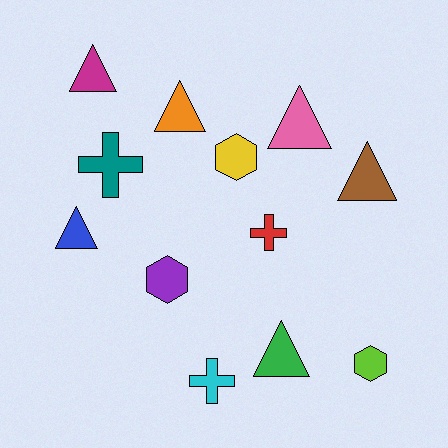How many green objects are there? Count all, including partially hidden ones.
There is 1 green object.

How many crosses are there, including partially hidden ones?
There are 3 crosses.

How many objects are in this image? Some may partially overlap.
There are 12 objects.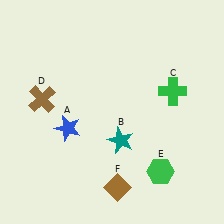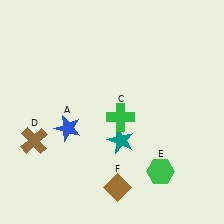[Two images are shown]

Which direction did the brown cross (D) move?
The brown cross (D) moved down.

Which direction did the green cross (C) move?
The green cross (C) moved left.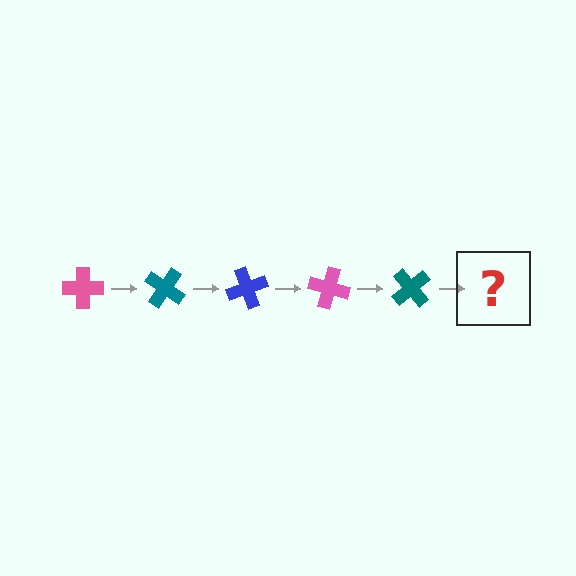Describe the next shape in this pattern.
It should be a blue cross, rotated 175 degrees from the start.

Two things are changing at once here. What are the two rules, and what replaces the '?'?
The two rules are that it rotates 35 degrees each step and the color cycles through pink, teal, and blue. The '?' should be a blue cross, rotated 175 degrees from the start.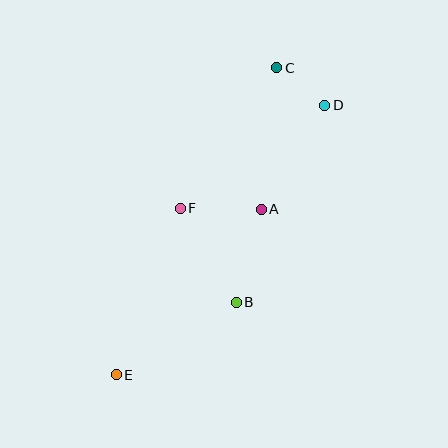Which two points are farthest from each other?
Points C and E are farthest from each other.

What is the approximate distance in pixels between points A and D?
The distance between A and D is approximately 122 pixels.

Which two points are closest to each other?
Points C and D are closest to each other.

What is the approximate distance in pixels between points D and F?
The distance between D and F is approximately 178 pixels.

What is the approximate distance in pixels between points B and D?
The distance between B and D is approximately 216 pixels.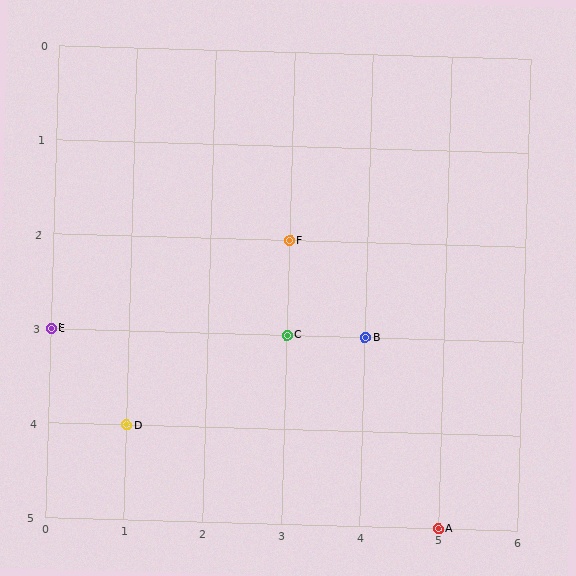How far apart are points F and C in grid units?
Points F and C are 1 row apart.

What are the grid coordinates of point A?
Point A is at grid coordinates (5, 5).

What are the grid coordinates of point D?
Point D is at grid coordinates (1, 4).